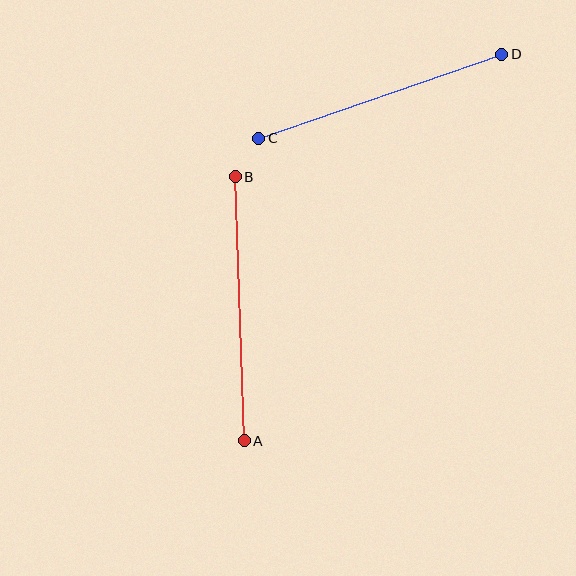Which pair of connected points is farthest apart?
Points A and B are farthest apart.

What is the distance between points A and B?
The distance is approximately 264 pixels.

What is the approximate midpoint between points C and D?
The midpoint is at approximately (380, 96) pixels.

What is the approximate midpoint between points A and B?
The midpoint is at approximately (240, 309) pixels.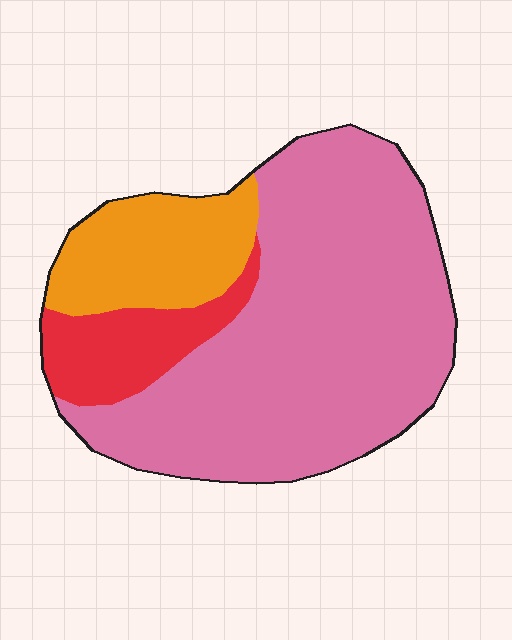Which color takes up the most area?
Pink, at roughly 70%.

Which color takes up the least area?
Red, at roughly 15%.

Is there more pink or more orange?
Pink.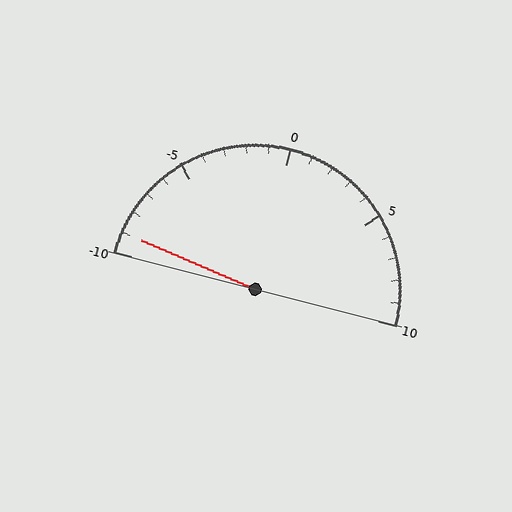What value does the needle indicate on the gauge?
The needle indicates approximately -9.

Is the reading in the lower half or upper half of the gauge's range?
The reading is in the lower half of the range (-10 to 10).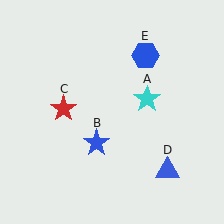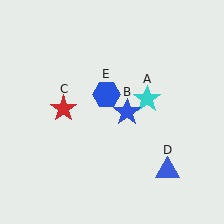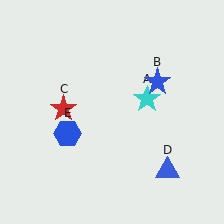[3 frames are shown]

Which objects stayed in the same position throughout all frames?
Cyan star (object A) and red star (object C) and blue triangle (object D) remained stationary.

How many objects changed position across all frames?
2 objects changed position: blue star (object B), blue hexagon (object E).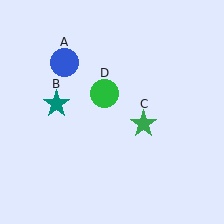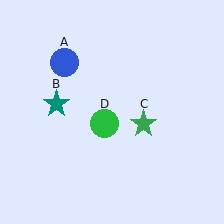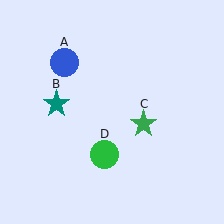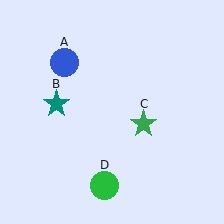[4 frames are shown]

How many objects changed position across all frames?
1 object changed position: green circle (object D).